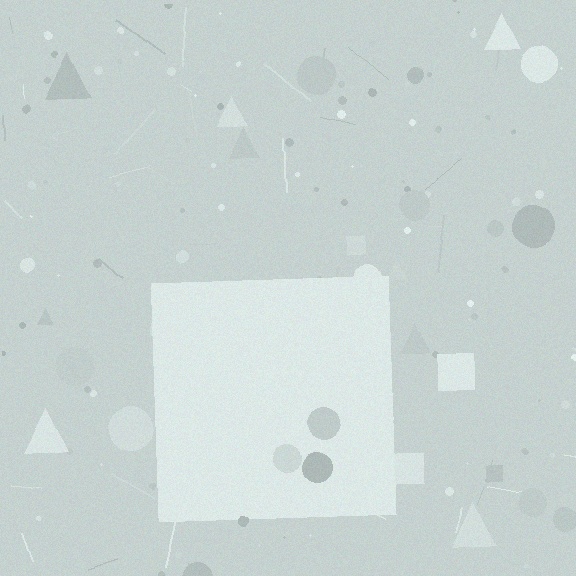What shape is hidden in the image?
A square is hidden in the image.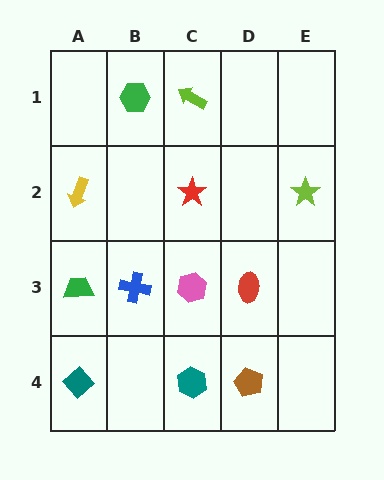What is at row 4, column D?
A brown pentagon.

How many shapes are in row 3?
4 shapes.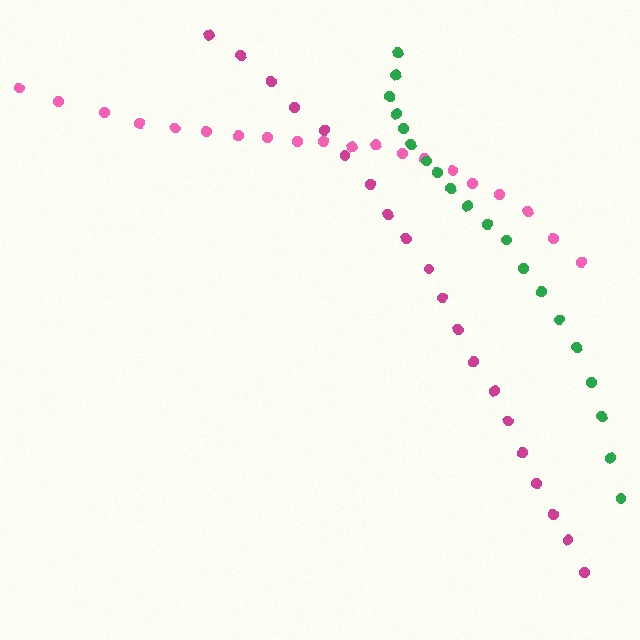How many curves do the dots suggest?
There are 3 distinct paths.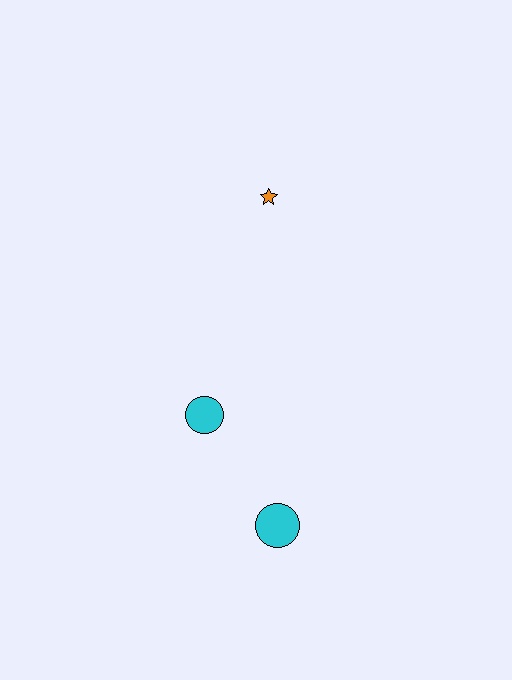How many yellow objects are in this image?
There are no yellow objects.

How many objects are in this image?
There are 3 objects.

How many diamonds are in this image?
There are no diamonds.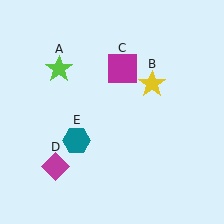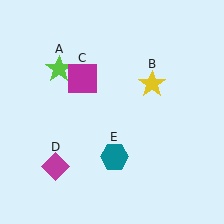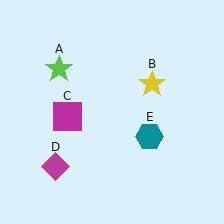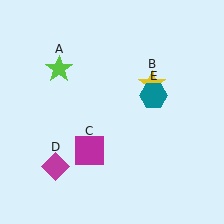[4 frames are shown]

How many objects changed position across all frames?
2 objects changed position: magenta square (object C), teal hexagon (object E).